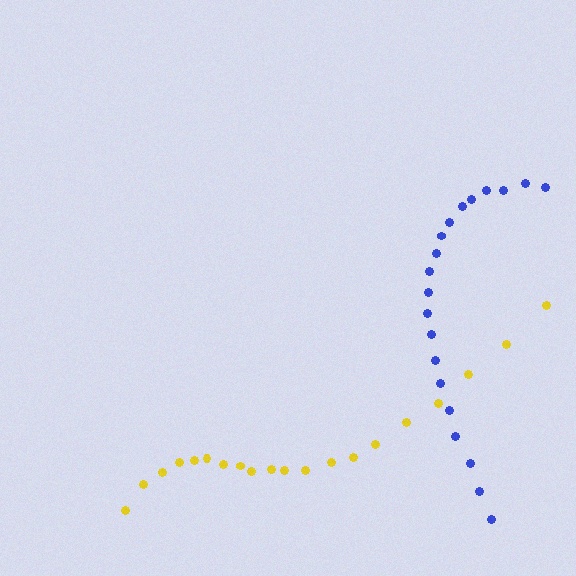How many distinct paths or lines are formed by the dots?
There are 2 distinct paths.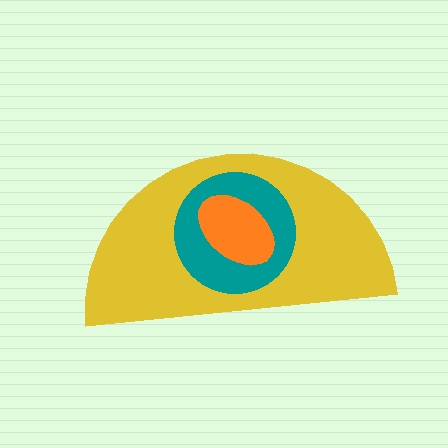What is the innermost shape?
The orange ellipse.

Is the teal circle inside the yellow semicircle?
Yes.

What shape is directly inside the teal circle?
The orange ellipse.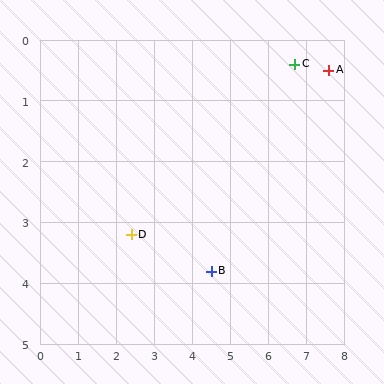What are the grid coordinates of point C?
Point C is at approximately (6.7, 0.4).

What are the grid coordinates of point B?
Point B is at approximately (4.5, 3.8).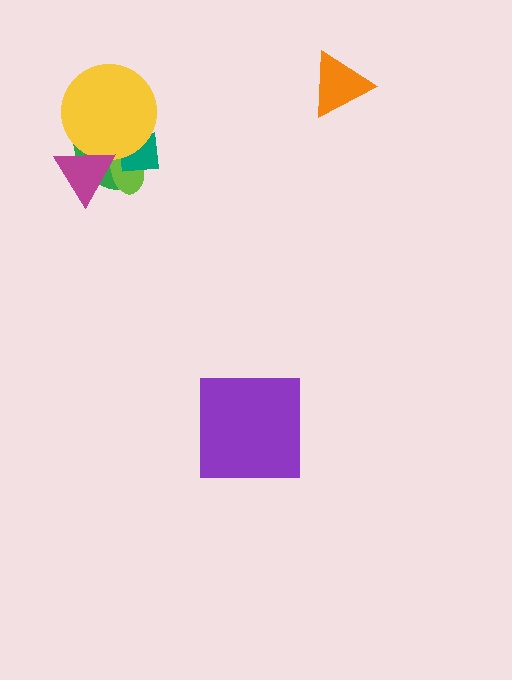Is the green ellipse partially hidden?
Yes, it is partially covered by another shape.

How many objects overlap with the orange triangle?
0 objects overlap with the orange triangle.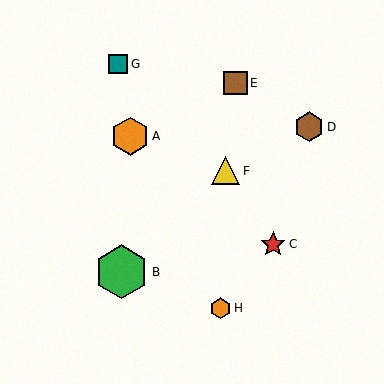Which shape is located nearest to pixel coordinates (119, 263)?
The green hexagon (labeled B) at (122, 272) is nearest to that location.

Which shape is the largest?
The green hexagon (labeled B) is the largest.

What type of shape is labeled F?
Shape F is a yellow triangle.